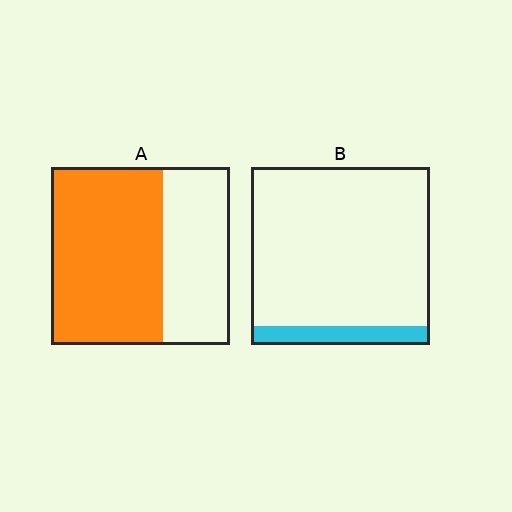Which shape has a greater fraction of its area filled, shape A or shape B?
Shape A.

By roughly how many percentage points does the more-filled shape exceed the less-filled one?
By roughly 50 percentage points (A over B).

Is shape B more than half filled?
No.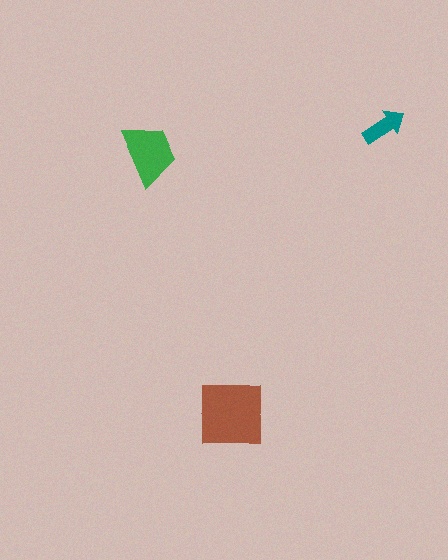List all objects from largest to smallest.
The brown square, the green trapezoid, the teal arrow.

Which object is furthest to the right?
The teal arrow is rightmost.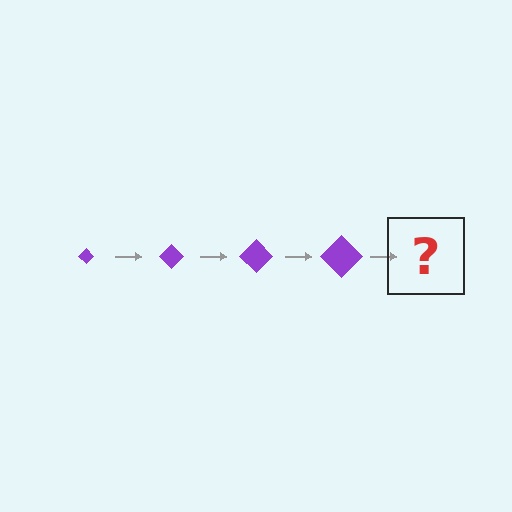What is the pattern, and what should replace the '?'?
The pattern is that the diamond gets progressively larger each step. The '?' should be a purple diamond, larger than the previous one.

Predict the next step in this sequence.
The next step is a purple diamond, larger than the previous one.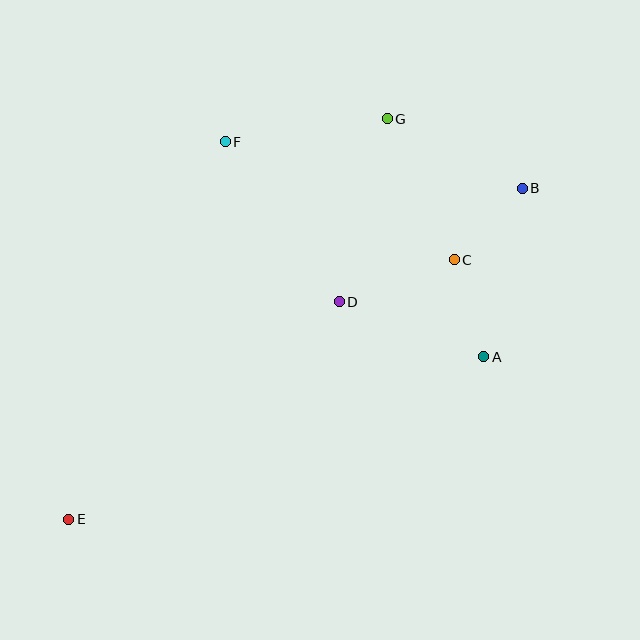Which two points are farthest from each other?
Points B and E are farthest from each other.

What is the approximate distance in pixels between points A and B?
The distance between A and B is approximately 173 pixels.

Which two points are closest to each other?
Points B and C are closest to each other.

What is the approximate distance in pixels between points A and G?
The distance between A and G is approximately 257 pixels.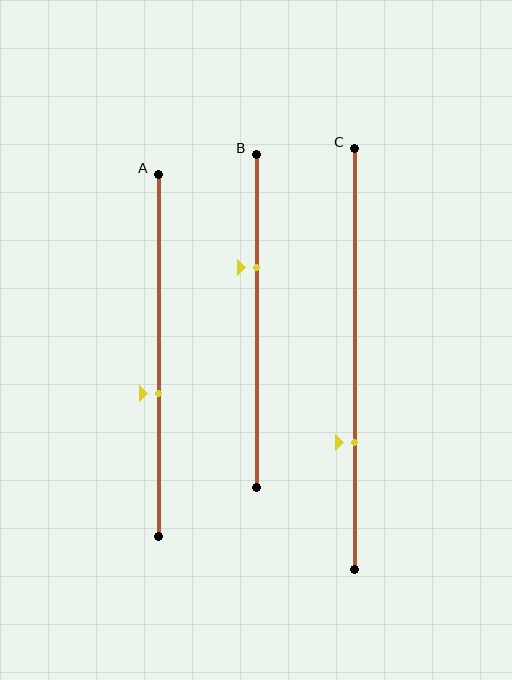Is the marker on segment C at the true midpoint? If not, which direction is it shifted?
No, the marker on segment C is shifted downward by about 20% of the segment length.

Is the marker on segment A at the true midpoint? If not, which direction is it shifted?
No, the marker on segment A is shifted downward by about 10% of the segment length.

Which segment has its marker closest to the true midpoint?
Segment A has its marker closest to the true midpoint.